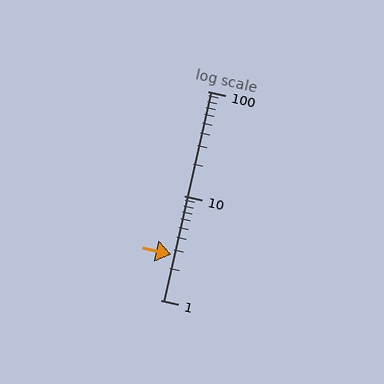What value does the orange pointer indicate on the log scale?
The pointer indicates approximately 2.7.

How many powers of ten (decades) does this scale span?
The scale spans 2 decades, from 1 to 100.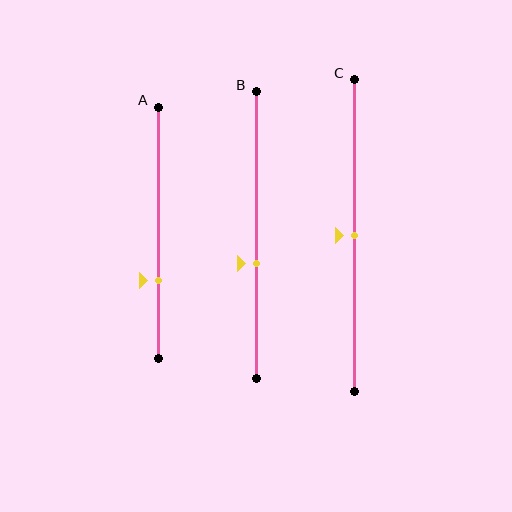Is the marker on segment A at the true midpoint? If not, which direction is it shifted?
No, the marker on segment A is shifted downward by about 19% of the segment length.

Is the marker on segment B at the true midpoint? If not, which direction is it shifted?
No, the marker on segment B is shifted downward by about 10% of the segment length.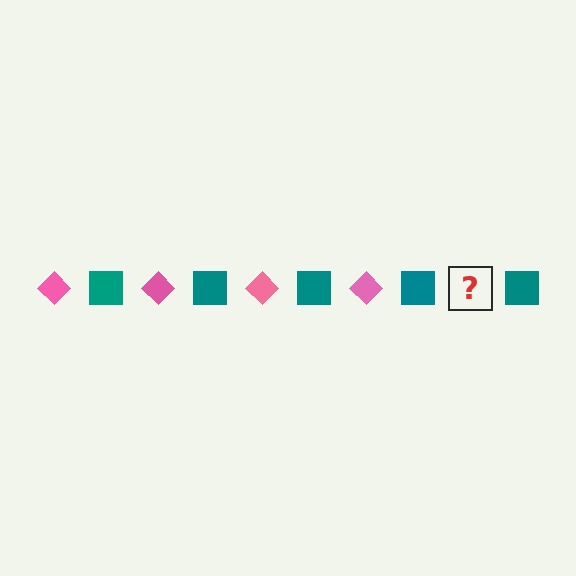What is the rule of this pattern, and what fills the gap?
The rule is that the pattern alternates between pink diamond and teal square. The gap should be filled with a pink diamond.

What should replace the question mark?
The question mark should be replaced with a pink diamond.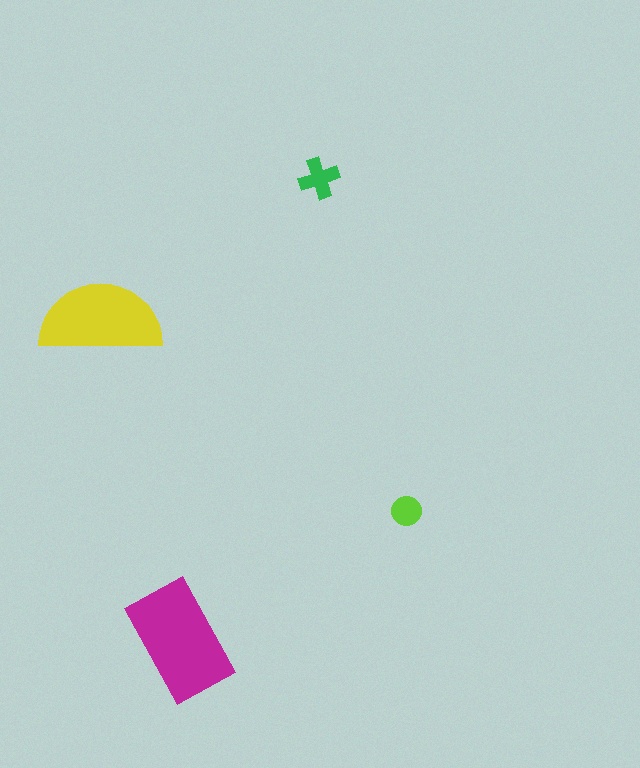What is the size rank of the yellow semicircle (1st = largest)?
2nd.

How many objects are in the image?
There are 4 objects in the image.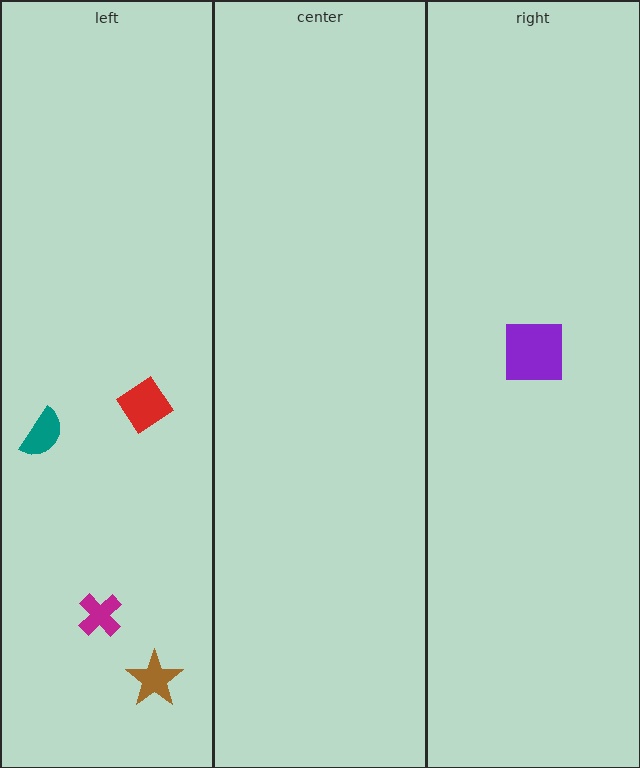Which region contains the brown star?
The left region.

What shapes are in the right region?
The purple square.